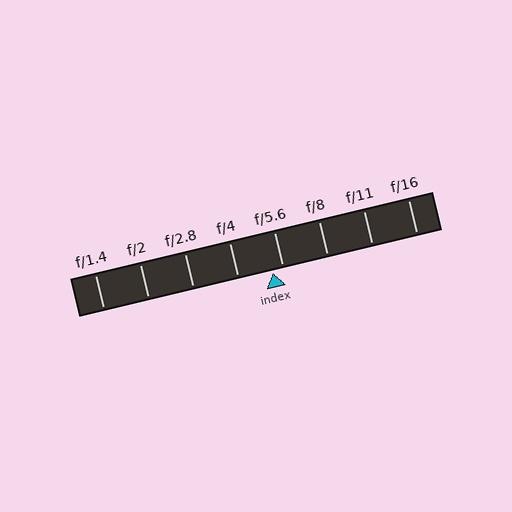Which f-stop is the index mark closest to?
The index mark is closest to f/5.6.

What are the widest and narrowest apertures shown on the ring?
The widest aperture shown is f/1.4 and the narrowest is f/16.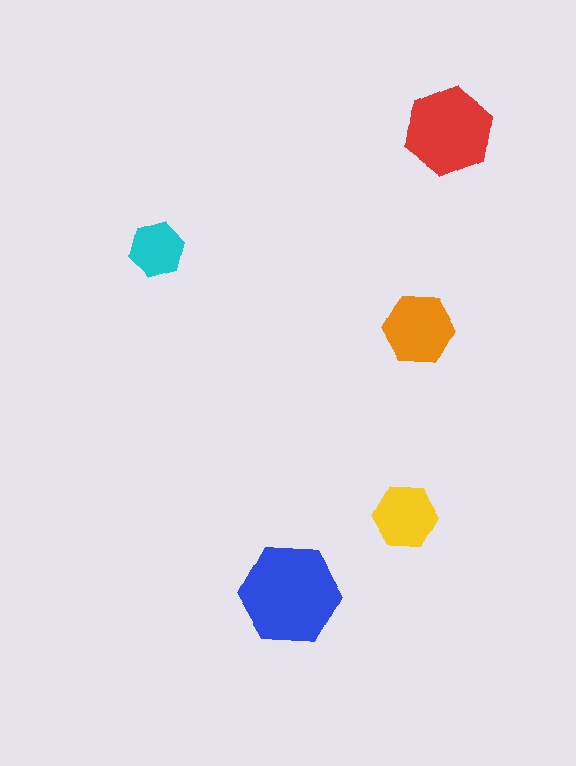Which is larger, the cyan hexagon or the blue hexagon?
The blue one.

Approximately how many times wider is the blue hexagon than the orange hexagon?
About 1.5 times wider.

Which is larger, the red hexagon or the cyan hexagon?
The red one.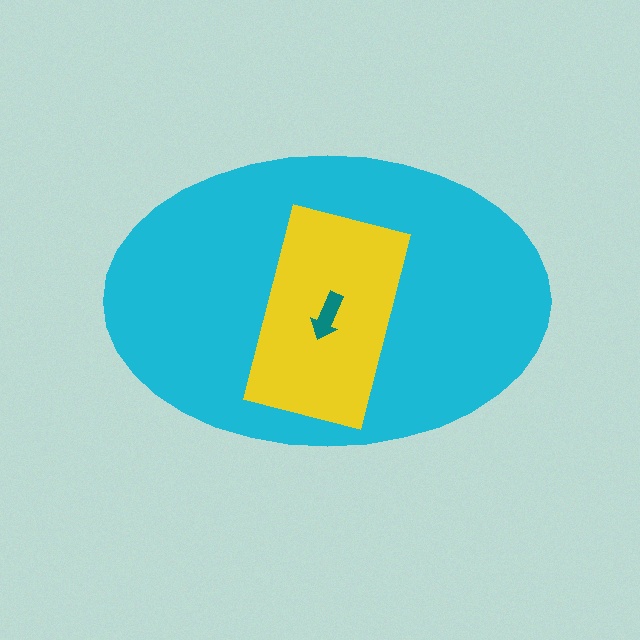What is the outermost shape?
The cyan ellipse.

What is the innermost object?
The teal arrow.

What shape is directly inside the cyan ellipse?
The yellow rectangle.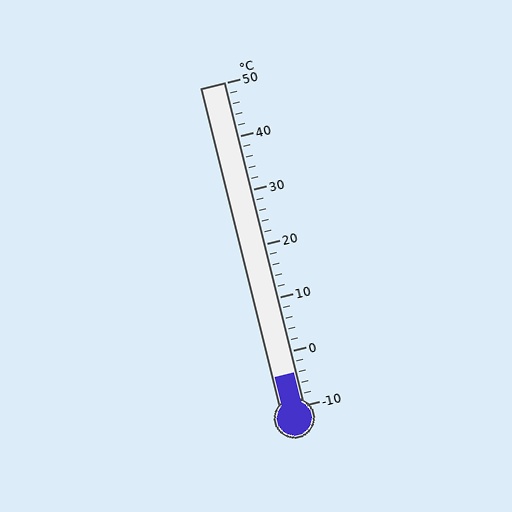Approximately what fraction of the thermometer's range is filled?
The thermometer is filled to approximately 10% of its range.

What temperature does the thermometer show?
The thermometer shows approximately -4°C.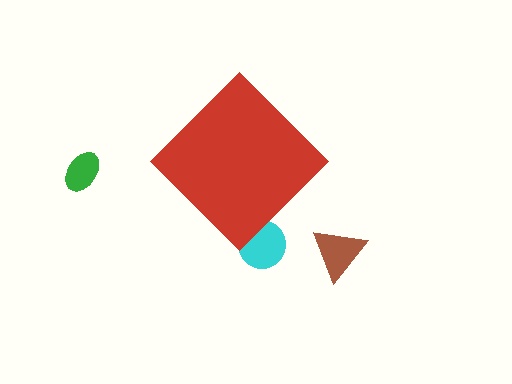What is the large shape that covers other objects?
A red diamond.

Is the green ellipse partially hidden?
No, the green ellipse is fully visible.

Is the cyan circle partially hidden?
Yes, the cyan circle is partially hidden behind the red diamond.